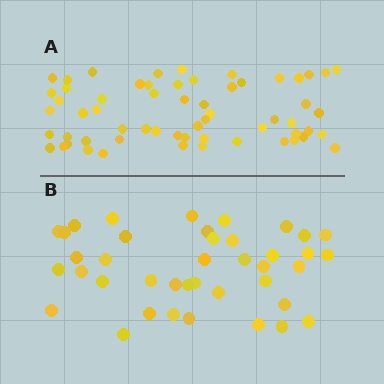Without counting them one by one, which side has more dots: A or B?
Region A (the top region) has more dots.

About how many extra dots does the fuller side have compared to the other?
Region A has approximately 20 more dots than region B.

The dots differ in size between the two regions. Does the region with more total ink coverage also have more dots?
No. Region B has more total ink coverage because its dots are larger, but region A actually contains more individual dots. Total area can be misleading — the number of items is what matters here.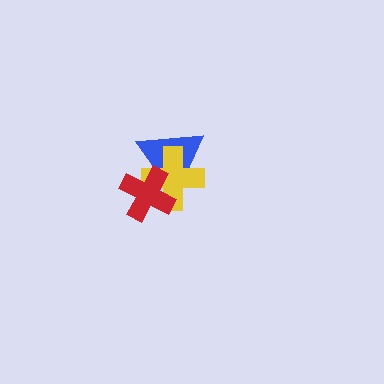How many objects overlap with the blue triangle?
2 objects overlap with the blue triangle.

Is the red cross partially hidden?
No, no other shape covers it.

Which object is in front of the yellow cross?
The red cross is in front of the yellow cross.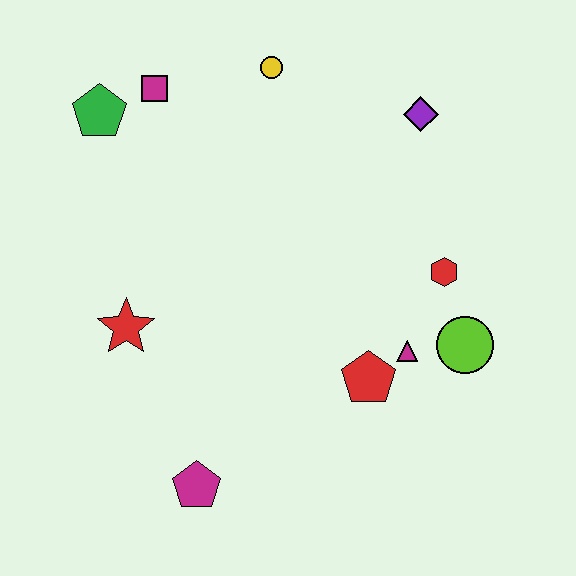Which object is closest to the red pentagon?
The magenta triangle is closest to the red pentagon.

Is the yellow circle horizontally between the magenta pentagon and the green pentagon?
No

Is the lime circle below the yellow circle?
Yes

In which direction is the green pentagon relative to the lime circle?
The green pentagon is to the left of the lime circle.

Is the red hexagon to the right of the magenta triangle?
Yes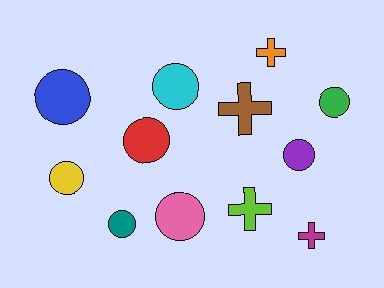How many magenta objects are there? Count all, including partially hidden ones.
There is 1 magenta object.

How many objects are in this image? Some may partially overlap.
There are 12 objects.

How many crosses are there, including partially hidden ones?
There are 4 crosses.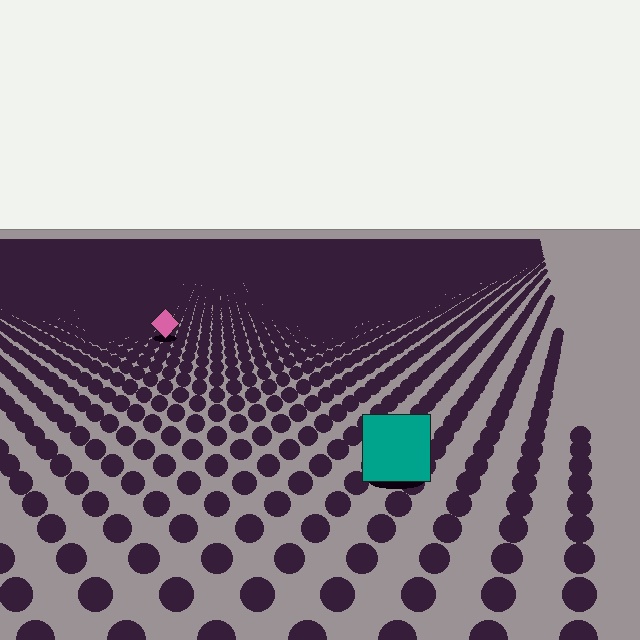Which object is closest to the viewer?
The teal square is closest. The texture marks near it are larger and more spread out.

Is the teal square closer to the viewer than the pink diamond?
Yes. The teal square is closer — you can tell from the texture gradient: the ground texture is coarser near it.